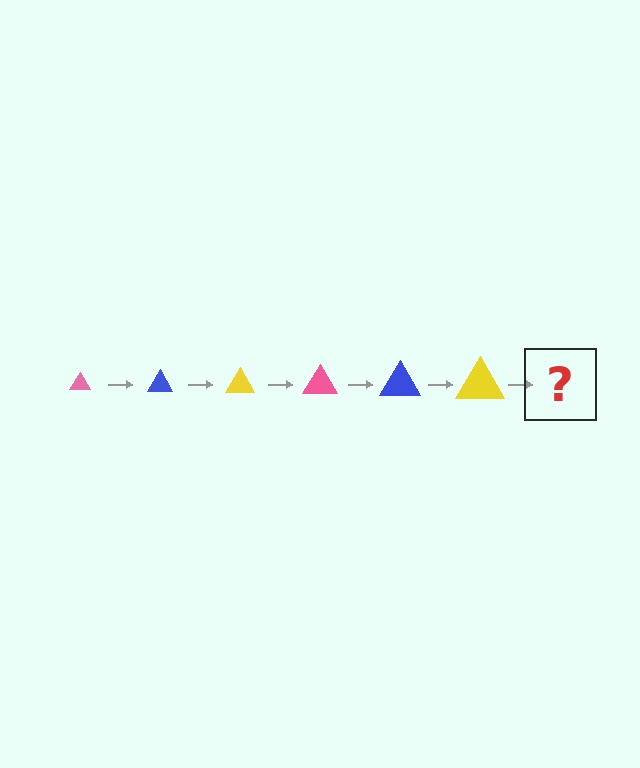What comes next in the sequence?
The next element should be a pink triangle, larger than the previous one.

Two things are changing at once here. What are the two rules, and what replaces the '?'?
The two rules are that the triangle grows larger each step and the color cycles through pink, blue, and yellow. The '?' should be a pink triangle, larger than the previous one.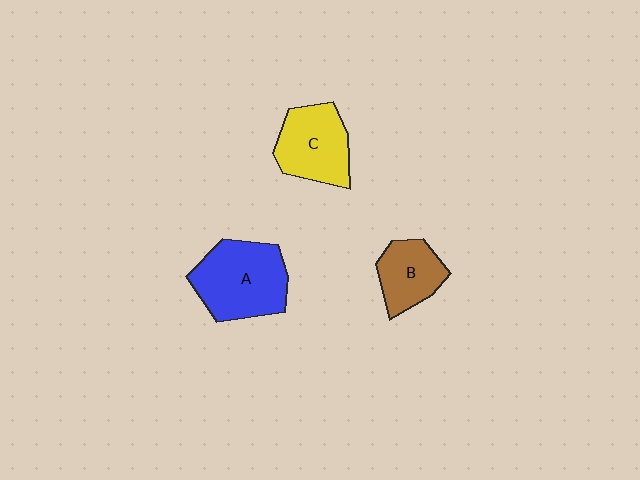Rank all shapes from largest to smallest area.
From largest to smallest: A (blue), C (yellow), B (brown).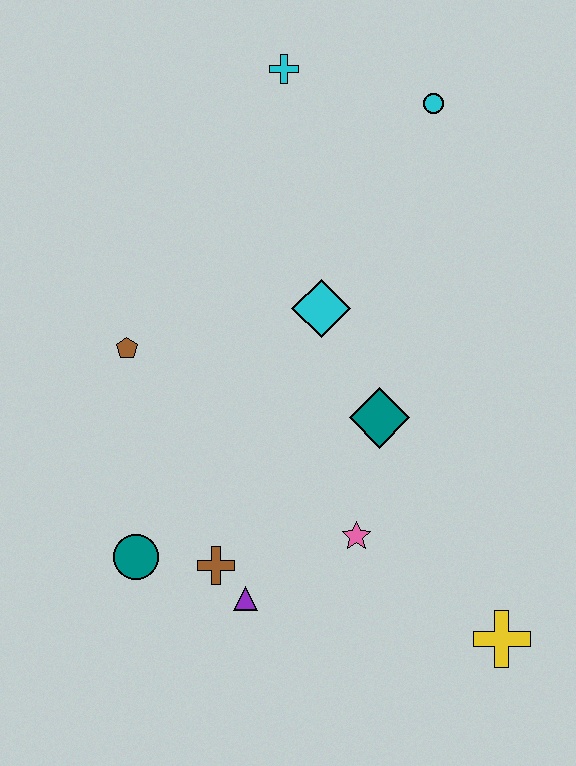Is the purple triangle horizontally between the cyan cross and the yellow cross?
No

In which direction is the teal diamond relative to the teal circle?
The teal diamond is to the right of the teal circle.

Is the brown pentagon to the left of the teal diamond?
Yes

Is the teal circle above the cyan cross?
No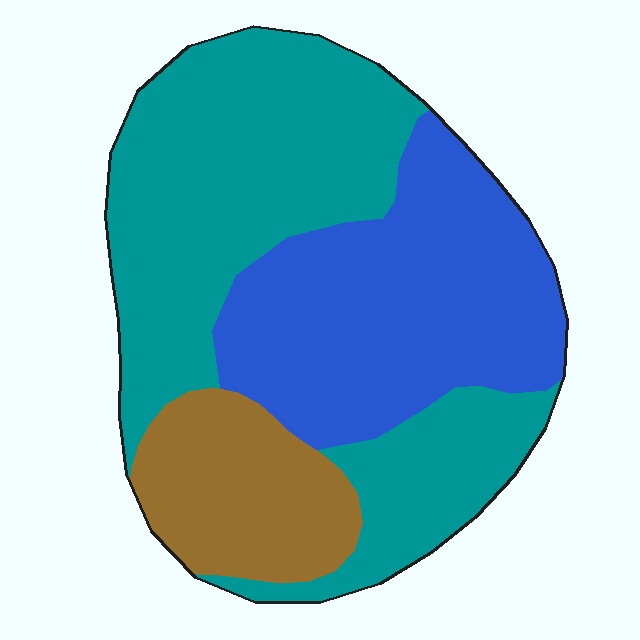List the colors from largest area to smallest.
From largest to smallest: teal, blue, brown.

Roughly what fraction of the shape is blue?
Blue covers roughly 35% of the shape.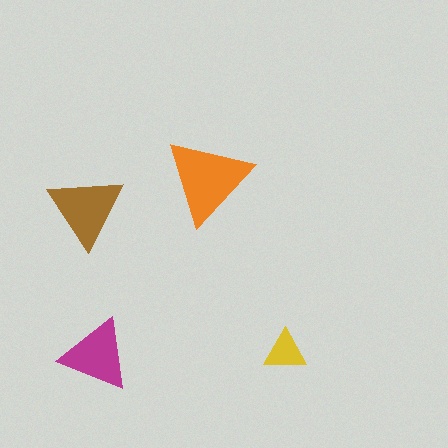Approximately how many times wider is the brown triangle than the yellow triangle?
About 2 times wider.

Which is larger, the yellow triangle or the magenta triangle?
The magenta one.